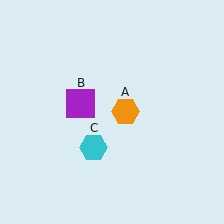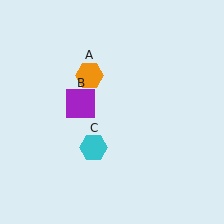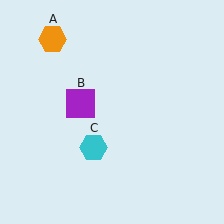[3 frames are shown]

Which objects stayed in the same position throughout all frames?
Purple square (object B) and cyan hexagon (object C) remained stationary.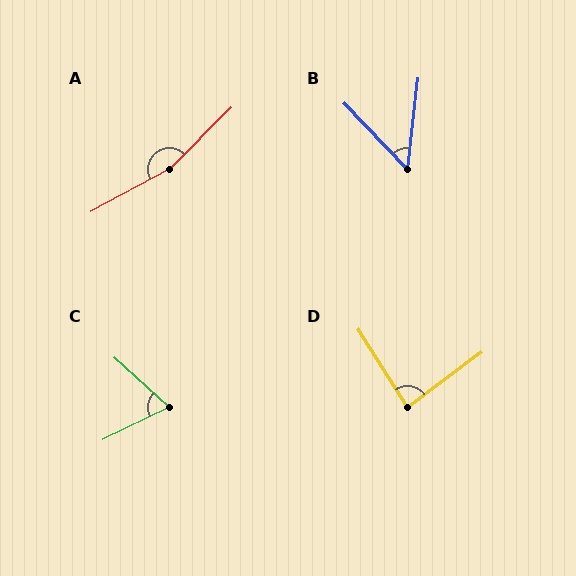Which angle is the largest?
A, at approximately 163 degrees.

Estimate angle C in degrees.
Approximately 68 degrees.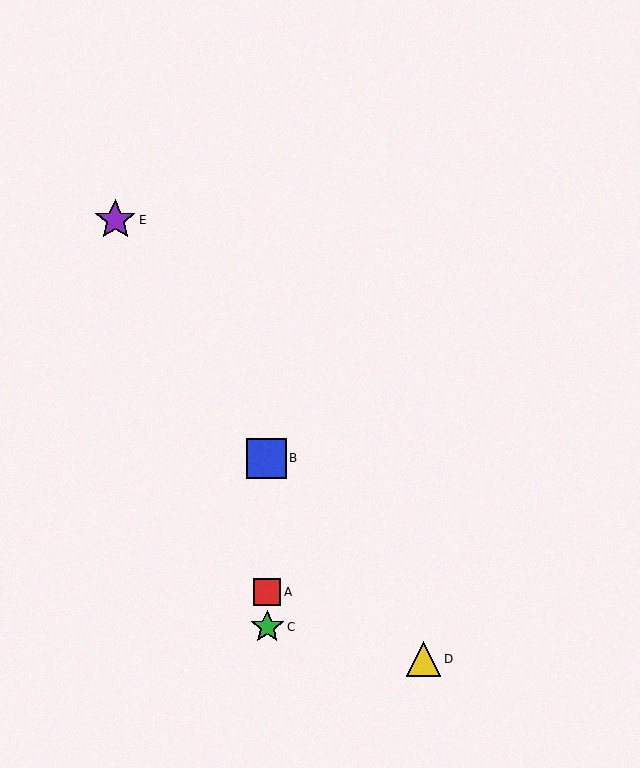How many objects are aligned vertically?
3 objects (A, B, C) are aligned vertically.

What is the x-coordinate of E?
Object E is at x≈116.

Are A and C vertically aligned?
Yes, both are at x≈267.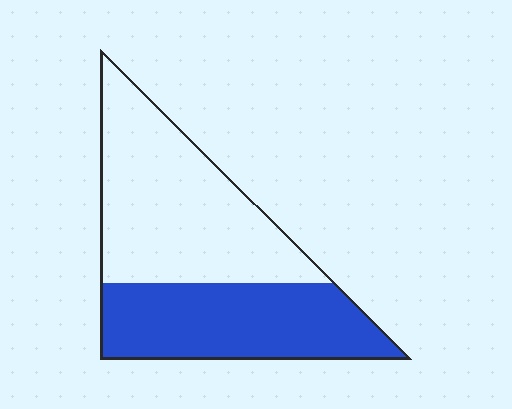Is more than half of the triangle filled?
No.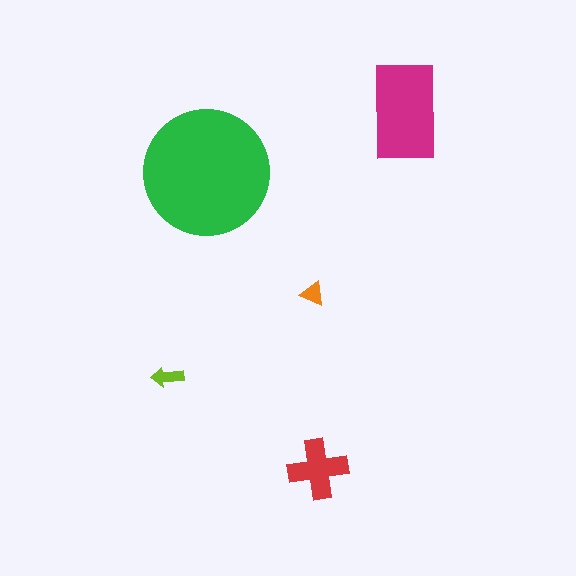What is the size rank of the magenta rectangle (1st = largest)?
2nd.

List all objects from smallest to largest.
The orange triangle, the lime arrow, the red cross, the magenta rectangle, the green circle.